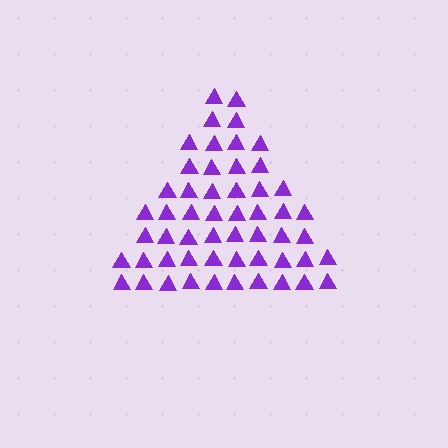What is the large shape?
The large shape is a triangle.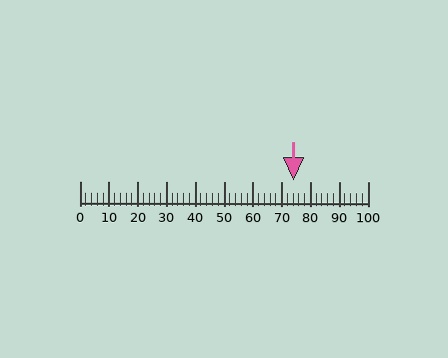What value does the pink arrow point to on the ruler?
The pink arrow points to approximately 74.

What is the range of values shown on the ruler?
The ruler shows values from 0 to 100.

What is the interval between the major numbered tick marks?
The major tick marks are spaced 10 units apart.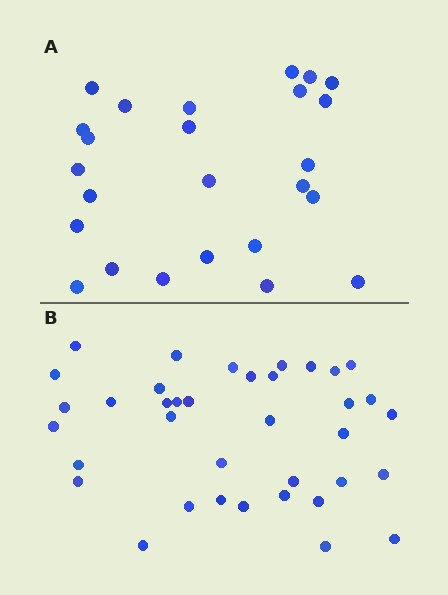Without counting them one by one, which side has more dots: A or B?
Region B (the bottom region) has more dots.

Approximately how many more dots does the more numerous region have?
Region B has roughly 12 or so more dots than region A.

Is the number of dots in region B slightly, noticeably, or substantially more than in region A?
Region B has substantially more. The ratio is roughly 1.5 to 1.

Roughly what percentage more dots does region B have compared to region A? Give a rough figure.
About 50% more.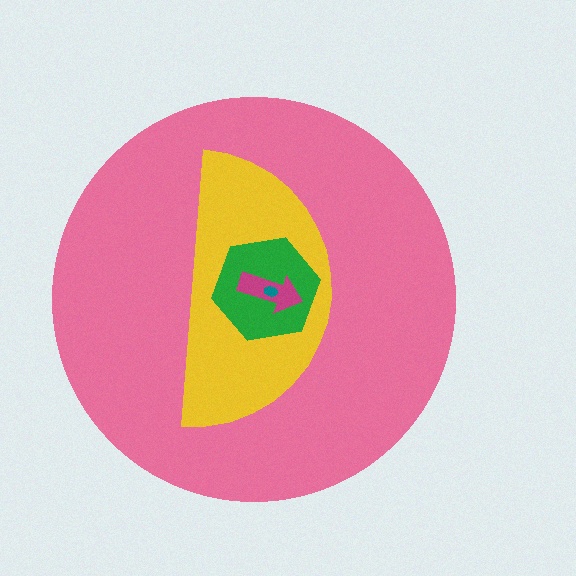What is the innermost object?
The teal ellipse.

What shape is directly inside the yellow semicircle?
The green hexagon.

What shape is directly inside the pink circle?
The yellow semicircle.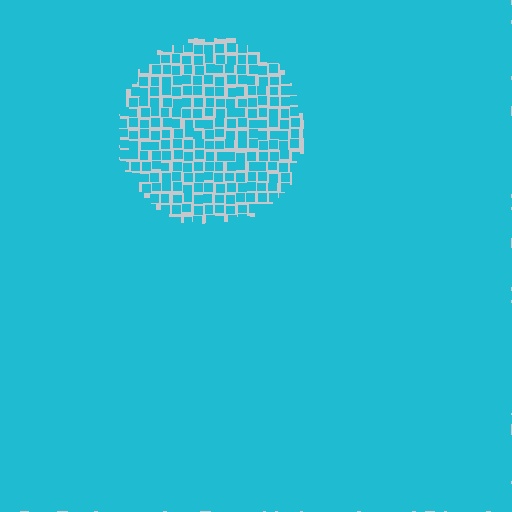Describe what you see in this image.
The image contains small cyan elements arranged at two different densities. A circle-shaped region is visible where the elements are less densely packed than the surrounding area.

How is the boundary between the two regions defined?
The boundary is defined by a change in element density (approximately 3.0x ratio). All elements are the same color, size, and shape.